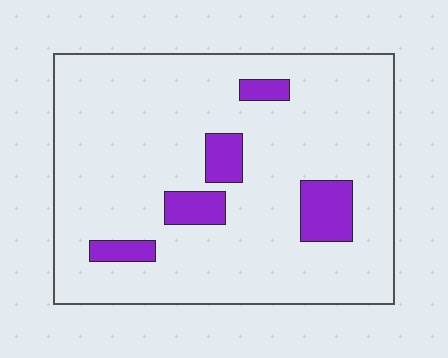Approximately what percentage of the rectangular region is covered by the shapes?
Approximately 10%.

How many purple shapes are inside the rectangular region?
5.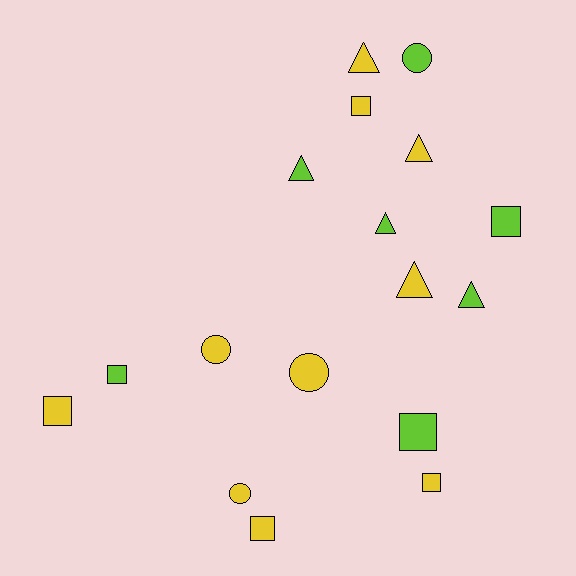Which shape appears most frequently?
Square, with 7 objects.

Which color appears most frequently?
Yellow, with 10 objects.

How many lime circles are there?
There is 1 lime circle.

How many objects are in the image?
There are 17 objects.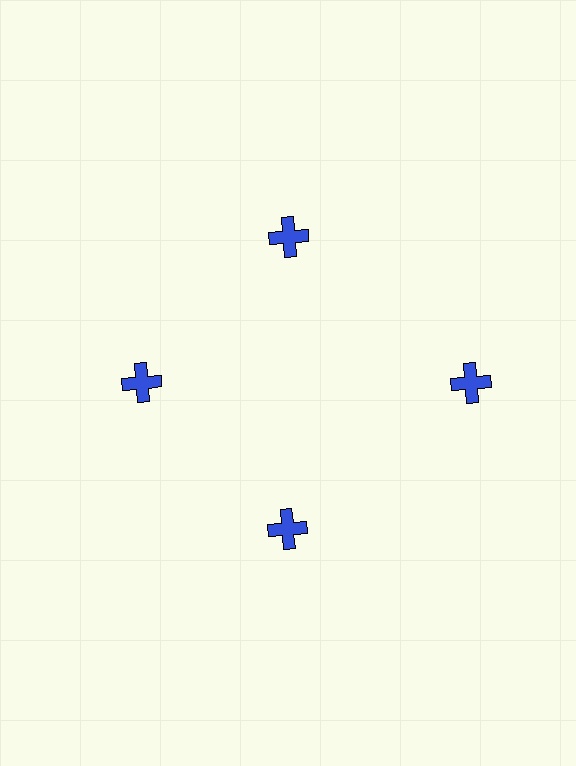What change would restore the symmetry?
The symmetry would be restored by moving it inward, back onto the ring so that all 4 crosses sit at equal angles and equal distance from the center.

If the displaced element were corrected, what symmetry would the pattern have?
It would have 4-fold rotational symmetry — the pattern would map onto itself every 90 degrees.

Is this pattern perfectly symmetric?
No. The 4 blue crosses are arranged in a ring, but one element near the 3 o'clock position is pushed outward from the center, breaking the 4-fold rotational symmetry.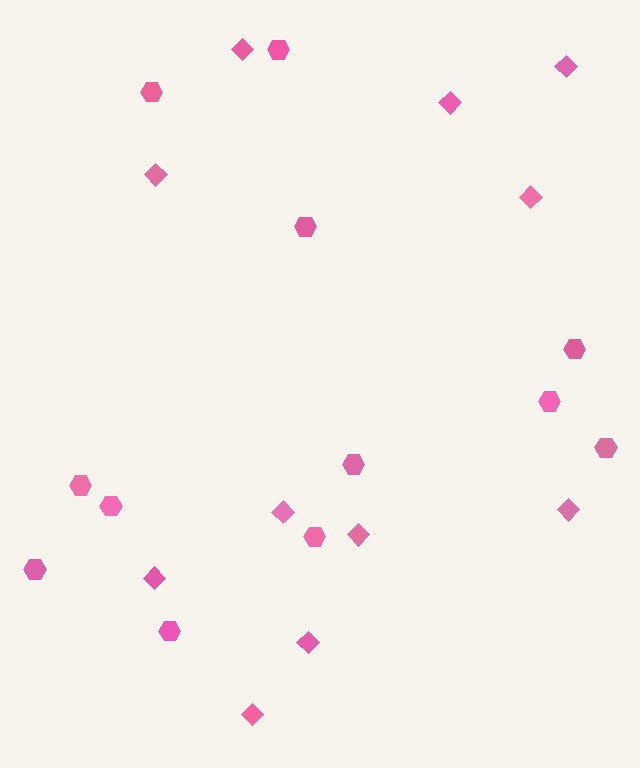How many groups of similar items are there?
There are 2 groups: one group of hexagons (12) and one group of diamonds (11).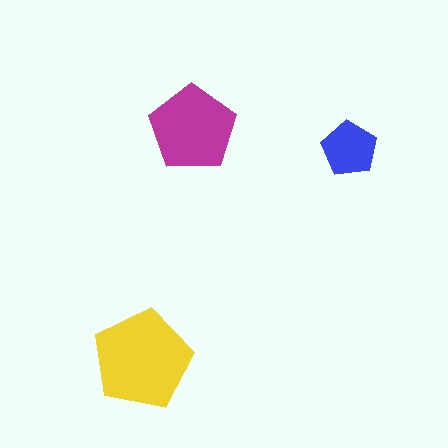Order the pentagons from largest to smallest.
the yellow one, the magenta one, the blue one.